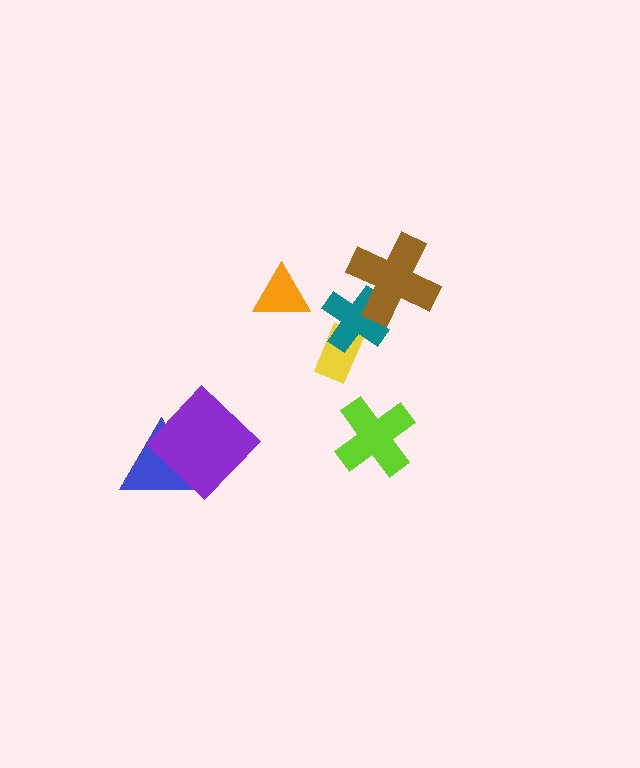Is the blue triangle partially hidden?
Yes, it is partially covered by another shape.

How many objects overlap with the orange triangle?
0 objects overlap with the orange triangle.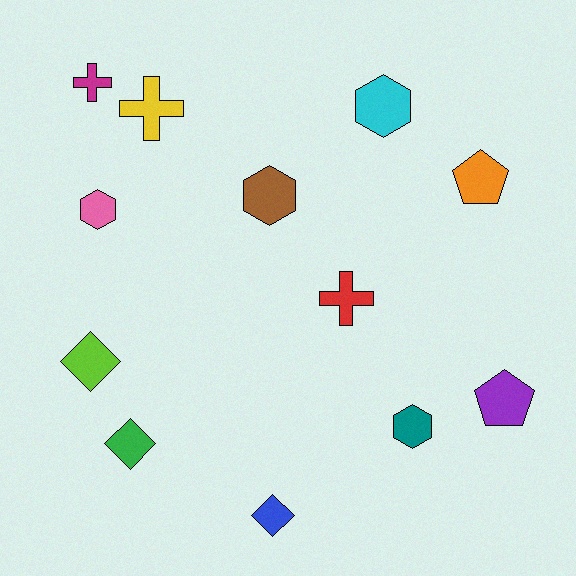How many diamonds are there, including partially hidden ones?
There are 3 diamonds.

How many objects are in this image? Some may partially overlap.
There are 12 objects.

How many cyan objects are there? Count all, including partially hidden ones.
There is 1 cyan object.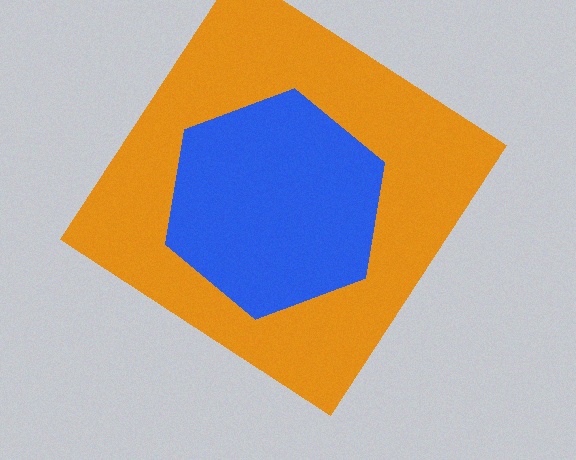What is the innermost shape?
The blue hexagon.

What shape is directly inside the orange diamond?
The blue hexagon.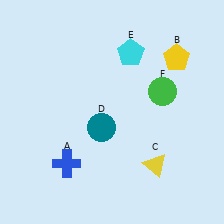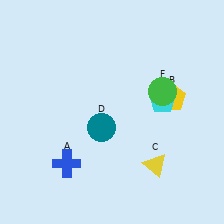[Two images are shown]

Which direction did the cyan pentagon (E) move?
The cyan pentagon (E) moved down.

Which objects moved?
The objects that moved are: the yellow pentagon (B), the cyan pentagon (E).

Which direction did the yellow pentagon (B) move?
The yellow pentagon (B) moved down.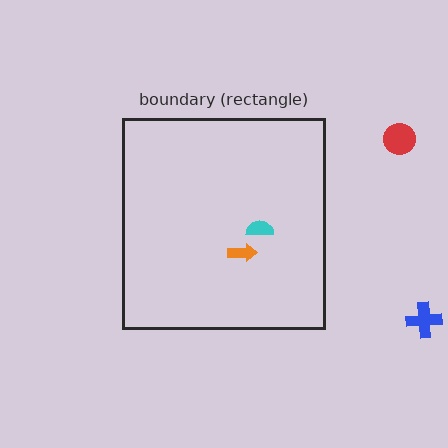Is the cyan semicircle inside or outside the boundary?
Inside.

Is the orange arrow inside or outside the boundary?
Inside.